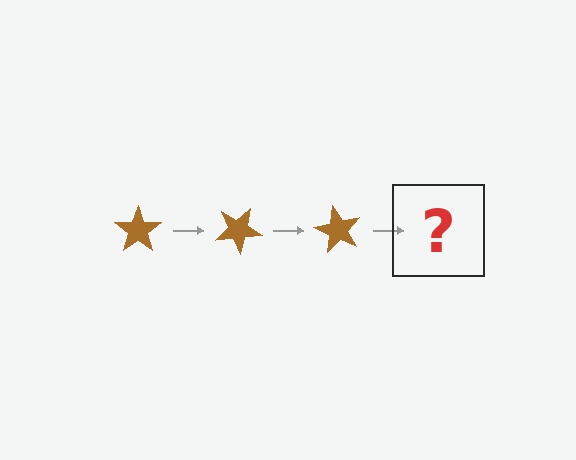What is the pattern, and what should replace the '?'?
The pattern is that the star rotates 30 degrees each step. The '?' should be a brown star rotated 90 degrees.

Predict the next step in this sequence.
The next step is a brown star rotated 90 degrees.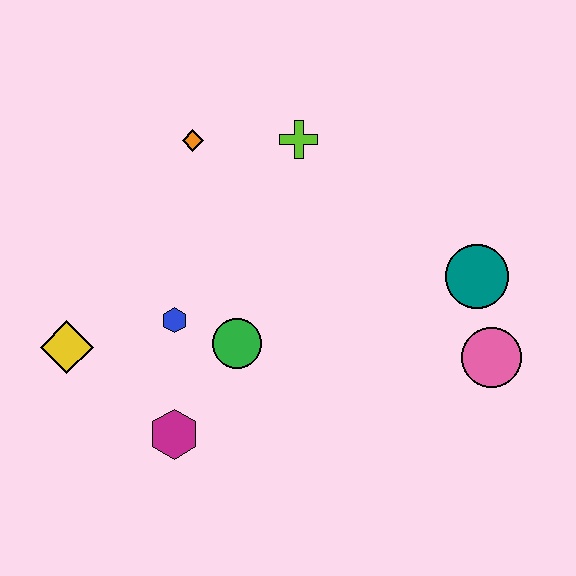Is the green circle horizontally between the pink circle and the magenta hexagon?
Yes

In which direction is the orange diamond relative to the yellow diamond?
The orange diamond is above the yellow diamond.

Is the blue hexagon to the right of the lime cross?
No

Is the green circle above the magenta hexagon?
Yes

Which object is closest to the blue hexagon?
The green circle is closest to the blue hexagon.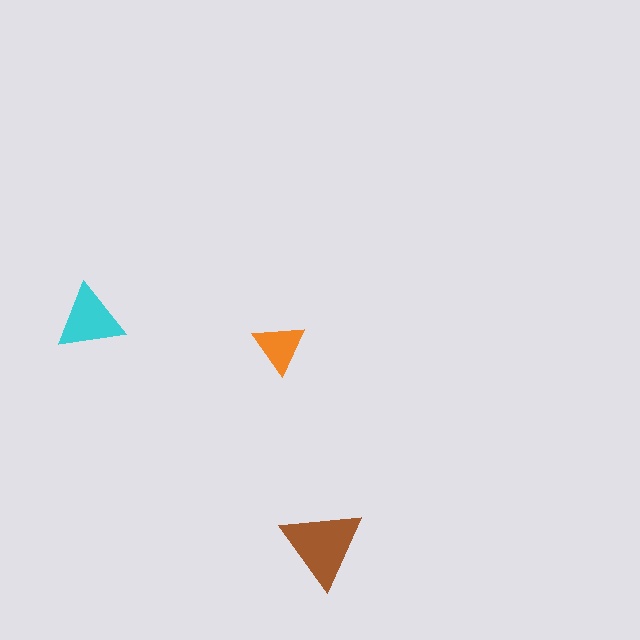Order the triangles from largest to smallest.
the brown one, the cyan one, the orange one.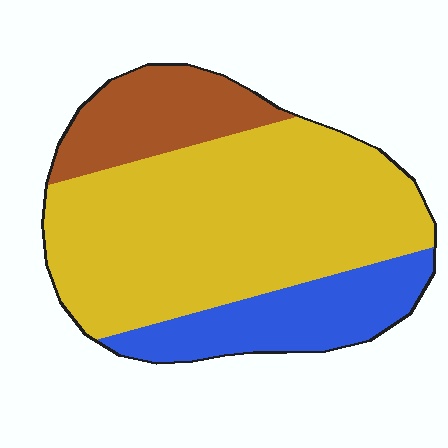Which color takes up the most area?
Yellow, at roughly 65%.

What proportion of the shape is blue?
Blue covers around 20% of the shape.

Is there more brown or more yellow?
Yellow.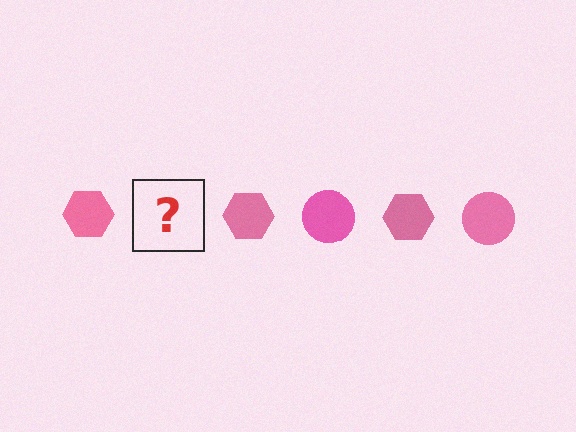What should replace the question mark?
The question mark should be replaced with a pink circle.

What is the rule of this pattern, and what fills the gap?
The rule is that the pattern cycles through hexagon, circle shapes in pink. The gap should be filled with a pink circle.